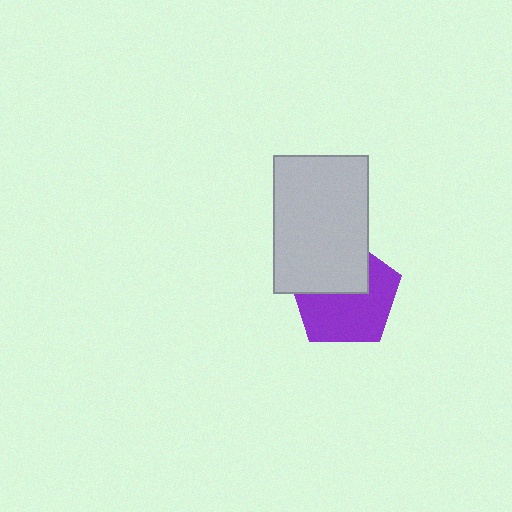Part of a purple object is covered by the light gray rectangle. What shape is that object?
It is a pentagon.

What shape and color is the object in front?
The object in front is a light gray rectangle.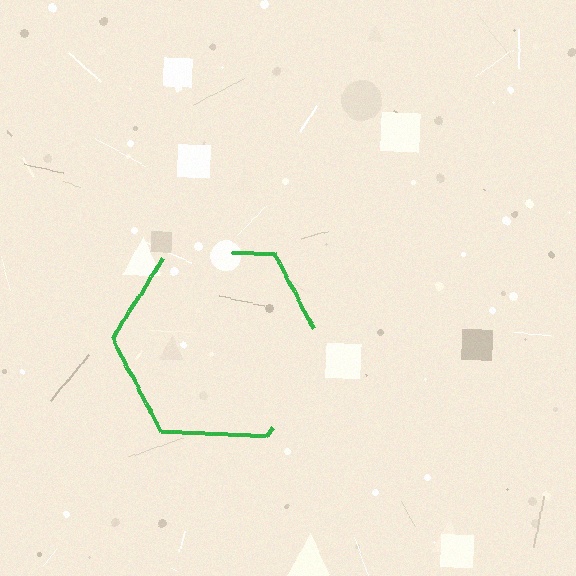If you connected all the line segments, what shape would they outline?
They would outline a hexagon.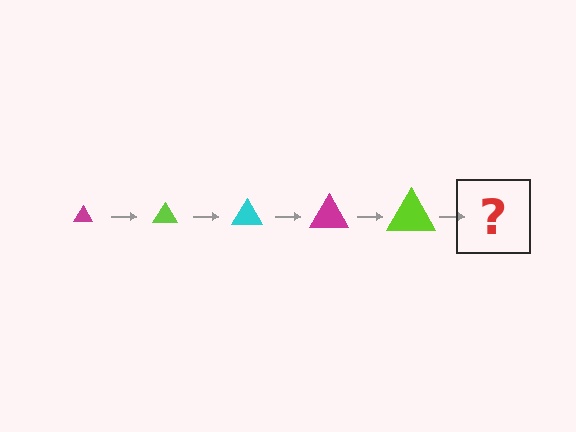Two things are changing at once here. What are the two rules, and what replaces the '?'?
The two rules are that the triangle grows larger each step and the color cycles through magenta, lime, and cyan. The '?' should be a cyan triangle, larger than the previous one.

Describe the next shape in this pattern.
It should be a cyan triangle, larger than the previous one.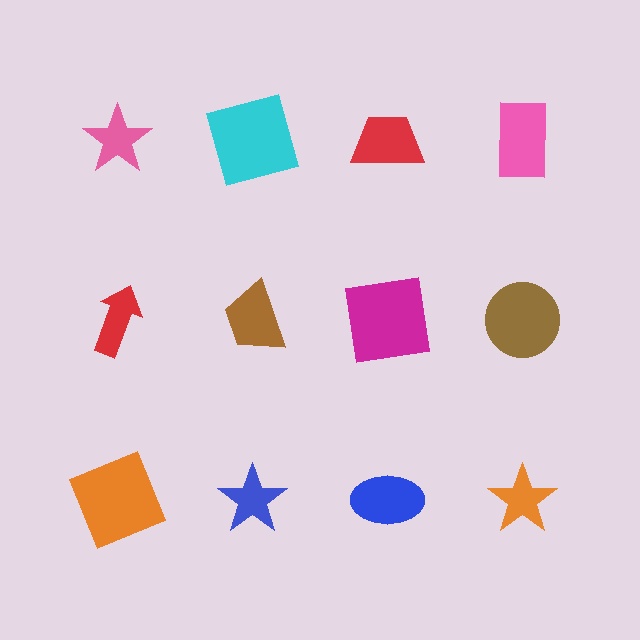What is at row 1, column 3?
A red trapezoid.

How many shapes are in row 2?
4 shapes.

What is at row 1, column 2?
A cyan square.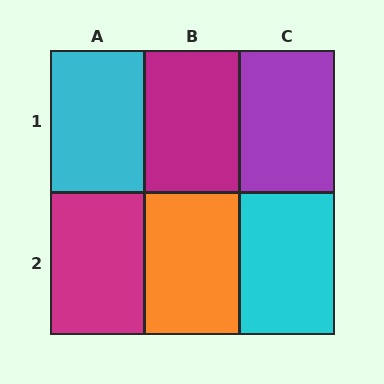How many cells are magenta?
2 cells are magenta.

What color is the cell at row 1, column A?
Cyan.